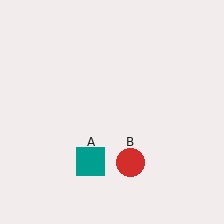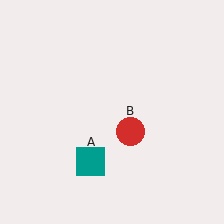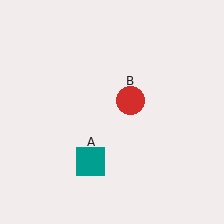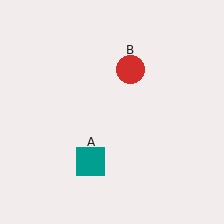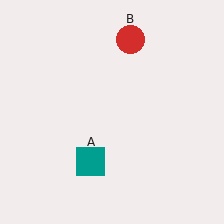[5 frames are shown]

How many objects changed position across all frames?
1 object changed position: red circle (object B).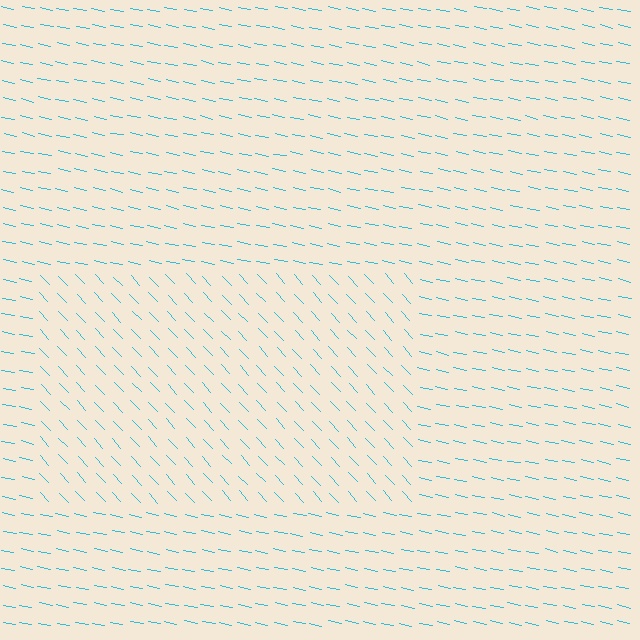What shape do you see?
I see a rectangle.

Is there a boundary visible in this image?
Yes, there is a texture boundary formed by a change in line orientation.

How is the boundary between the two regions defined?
The boundary is defined purely by a change in line orientation (approximately 35 degrees difference). All lines are the same color and thickness.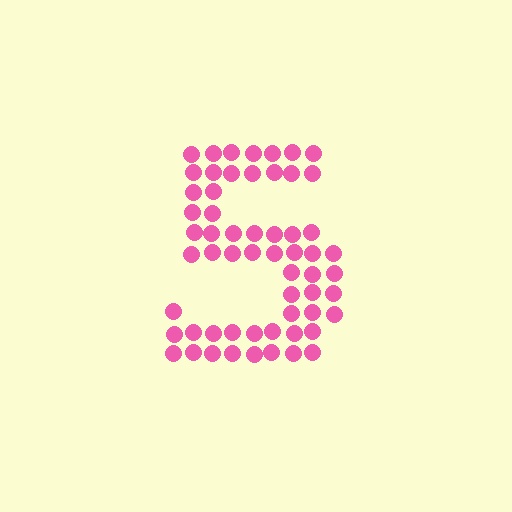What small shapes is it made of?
It is made of small circles.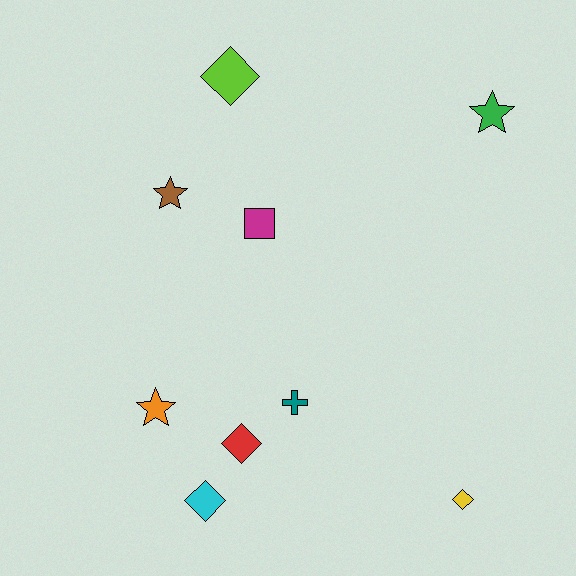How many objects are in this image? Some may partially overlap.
There are 9 objects.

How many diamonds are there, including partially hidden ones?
There are 4 diamonds.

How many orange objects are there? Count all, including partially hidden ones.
There is 1 orange object.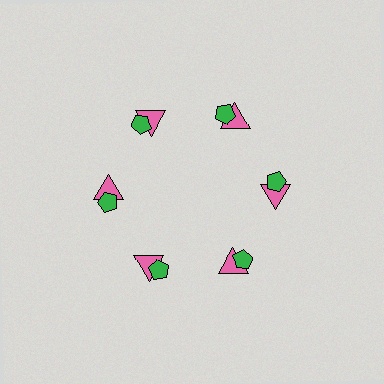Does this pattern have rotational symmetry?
Yes, this pattern has 6-fold rotational symmetry. It looks the same after rotating 60 degrees around the center.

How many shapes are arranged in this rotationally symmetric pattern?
There are 12 shapes, arranged in 6 groups of 2.